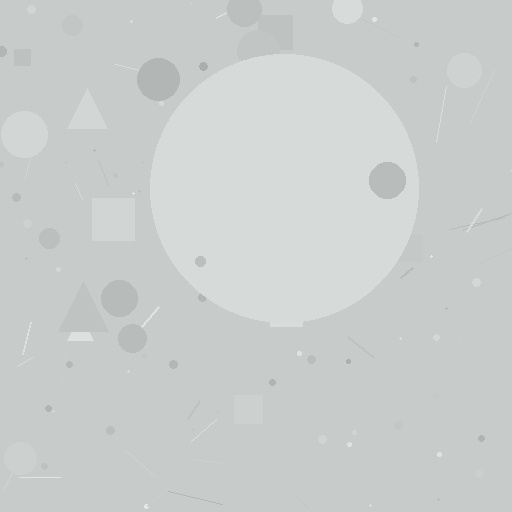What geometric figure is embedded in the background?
A circle is embedded in the background.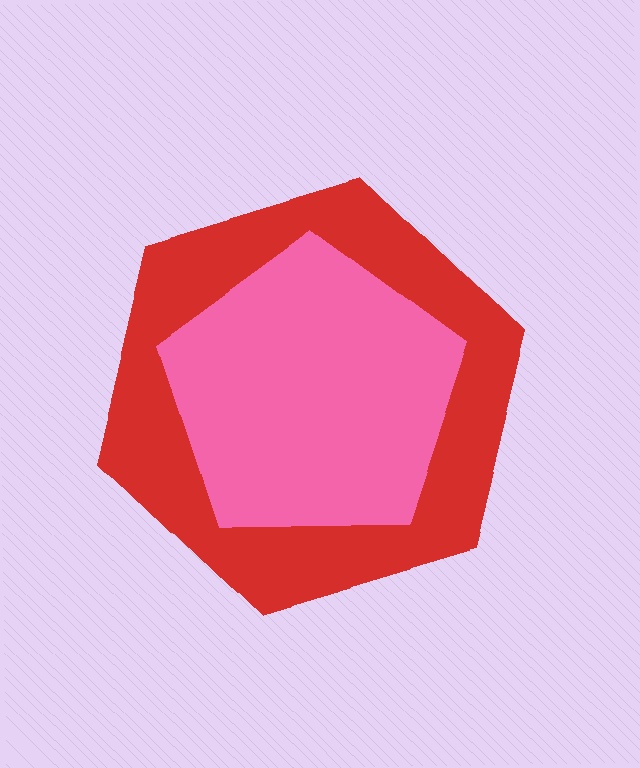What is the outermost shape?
The red hexagon.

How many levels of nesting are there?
2.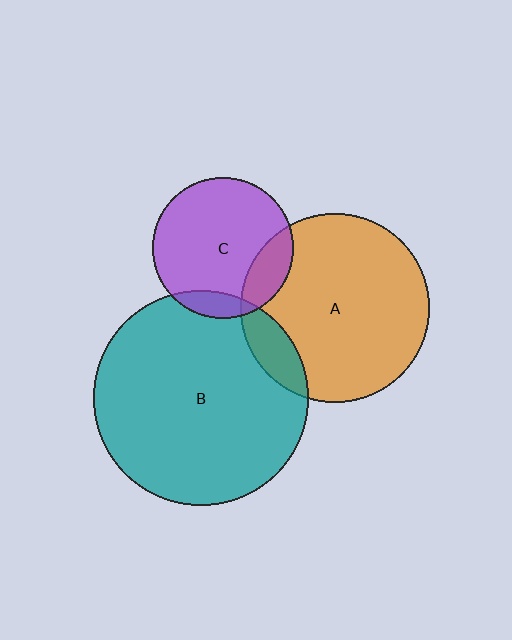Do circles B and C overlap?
Yes.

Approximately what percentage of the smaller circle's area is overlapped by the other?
Approximately 10%.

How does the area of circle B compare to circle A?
Approximately 1.3 times.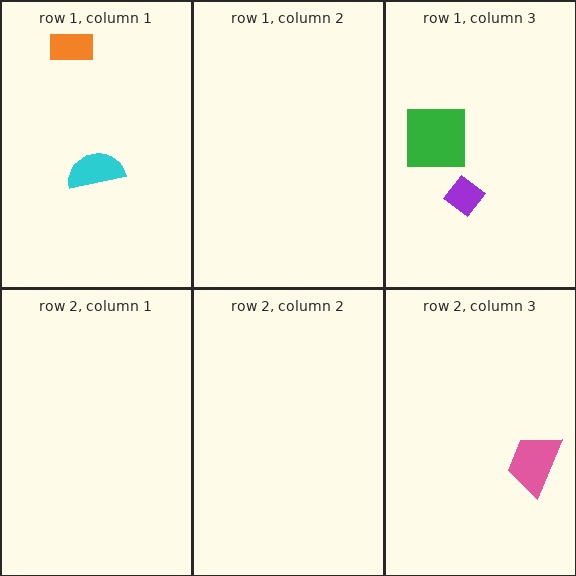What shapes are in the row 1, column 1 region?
The cyan semicircle, the orange rectangle.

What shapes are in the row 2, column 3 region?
The pink trapezoid.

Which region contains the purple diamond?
The row 1, column 3 region.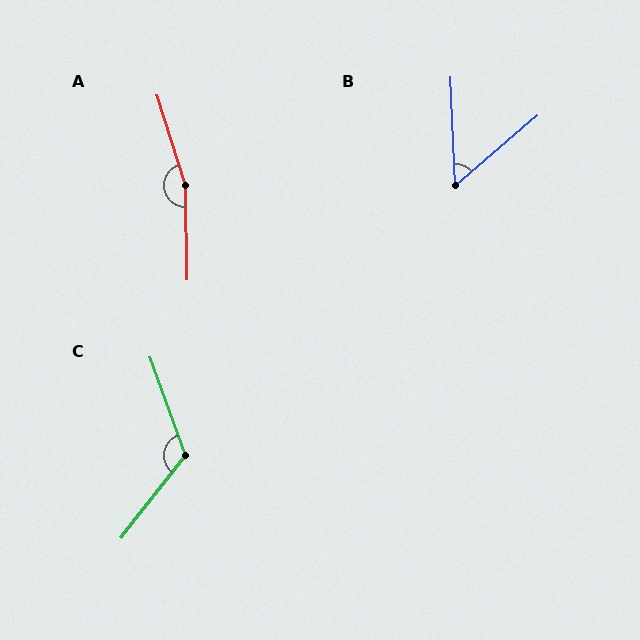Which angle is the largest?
A, at approximately 163 degrees.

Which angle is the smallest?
B, at approximately 52 degrees.